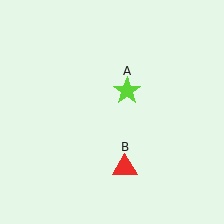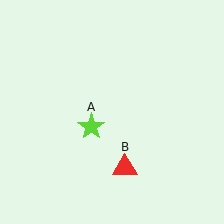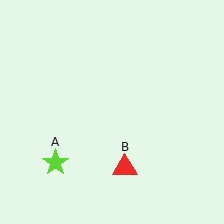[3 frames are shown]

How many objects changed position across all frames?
1 object changed position: lime star (object A).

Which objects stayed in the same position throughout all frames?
Red triangle (object B) remained stationary.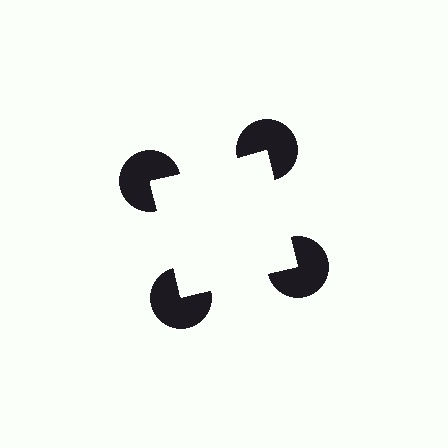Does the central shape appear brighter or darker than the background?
It typically appears slightly brighter than the background, even though no actual brightness change is drawn.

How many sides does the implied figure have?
4 sides.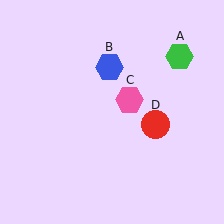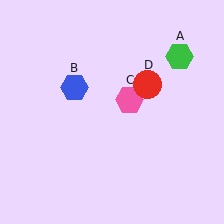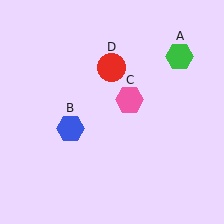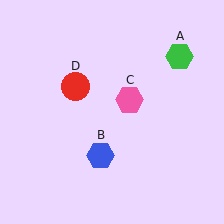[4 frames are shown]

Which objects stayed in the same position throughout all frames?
Green hexagon (object A) and pink hexagon (object C) remained stationary.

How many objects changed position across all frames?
2 objects changed position: blue hexagon (object B), red circle (object D).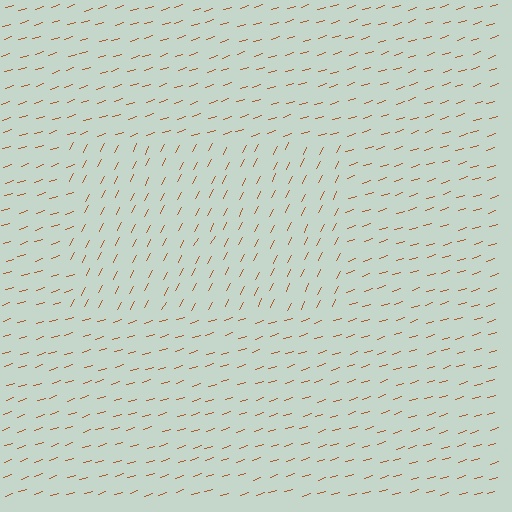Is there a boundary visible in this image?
Yes, there is a texture boundary formed by a change in line orientation.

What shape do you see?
I see a rectangle.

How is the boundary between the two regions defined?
The boundary is defined purely by a change in line orientation (approximately 45 degrees difference). All lines are the same color and thickness.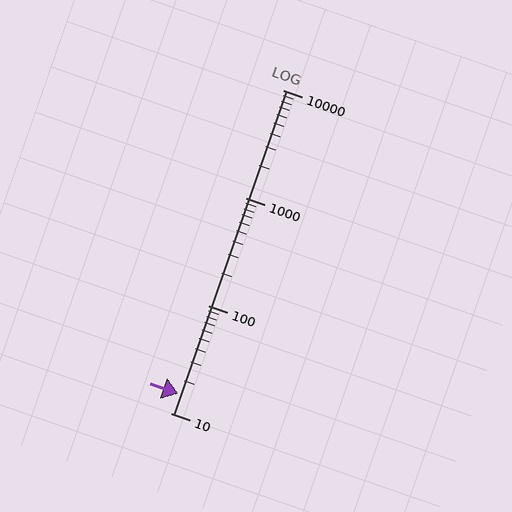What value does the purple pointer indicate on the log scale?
The pointer indicates approximately 15.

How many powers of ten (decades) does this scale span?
The scale spans 3 decades, from 10 to 10000.